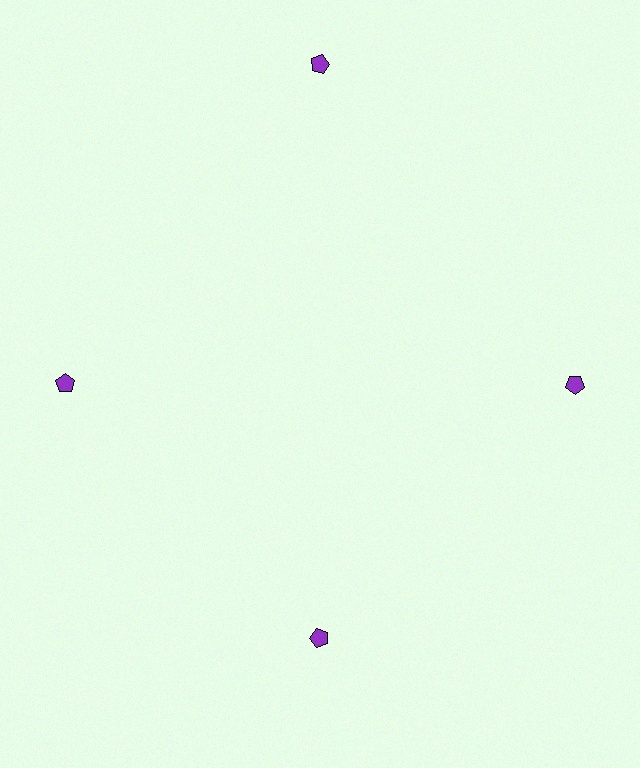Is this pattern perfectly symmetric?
No. The 4 purple pentagons are arranged in a ring, but one element near the 12 o'clock position is pushed outward from the center, breaking the 4-fold rotational symmetry.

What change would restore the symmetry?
The symmetry would be restored by moving it inward, back onto the ring so that all 4 pentagons sit at equal angles and equal distance from the center.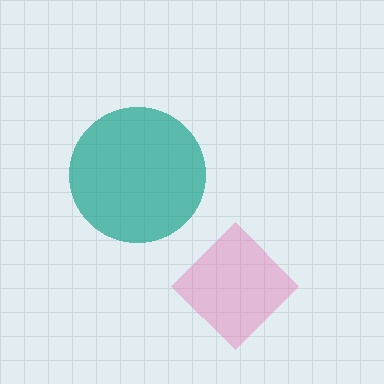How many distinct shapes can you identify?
There are 2 distinct shapes: a teal circle, a pink diamond.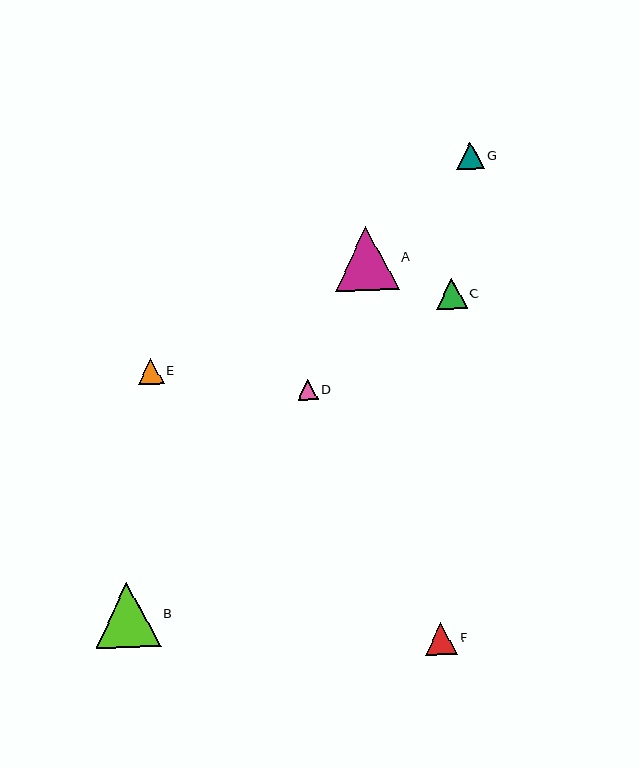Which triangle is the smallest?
Triangle D is the smallest with a size of approximately 21 pixels.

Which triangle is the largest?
Triangle B is the largest with a size of approximately 65 pixels.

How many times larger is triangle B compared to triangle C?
Triangle B is approximately 2.1 times the size of triangle C.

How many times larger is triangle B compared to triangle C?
Triangle B is approximately 2.1 times the size of triangle C.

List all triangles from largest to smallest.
From largest to smallest: B, A, F, C, G, E, D.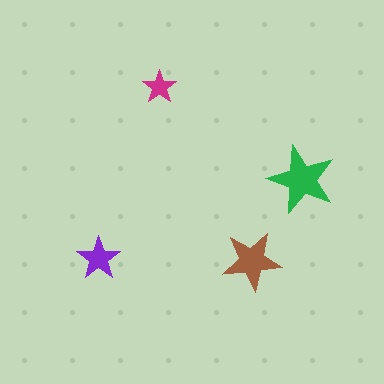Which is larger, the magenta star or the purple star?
The purple one.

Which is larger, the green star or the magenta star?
The green one.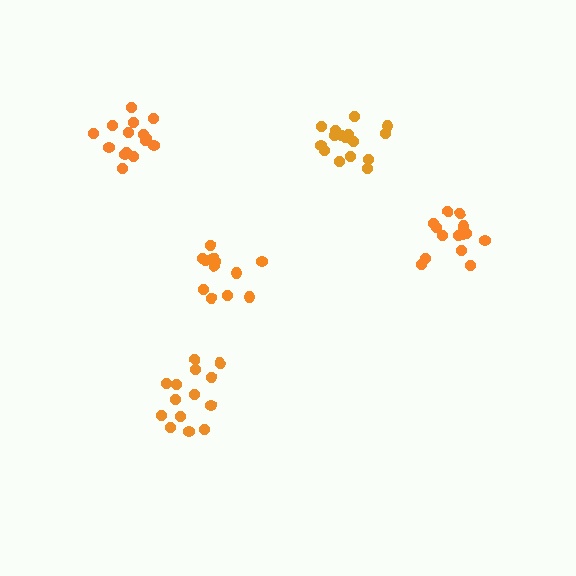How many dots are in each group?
Group 1: 12 dots, Group 2: 15 dots, Group 3: 15 dots, Group 4: 14 dots, Group 5: 16 dots (72 total).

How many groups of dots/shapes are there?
There are 5 groups.